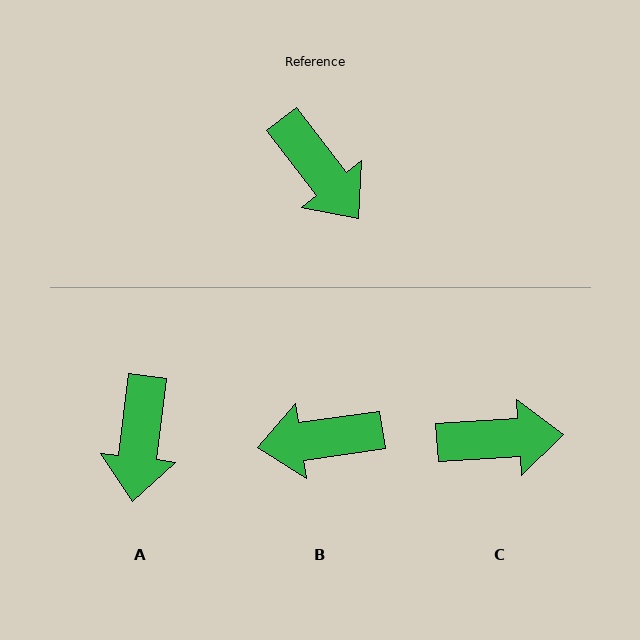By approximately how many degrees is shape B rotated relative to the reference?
Approximately 120 degrees clockwise.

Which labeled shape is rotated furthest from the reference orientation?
B, about 120 degrees away.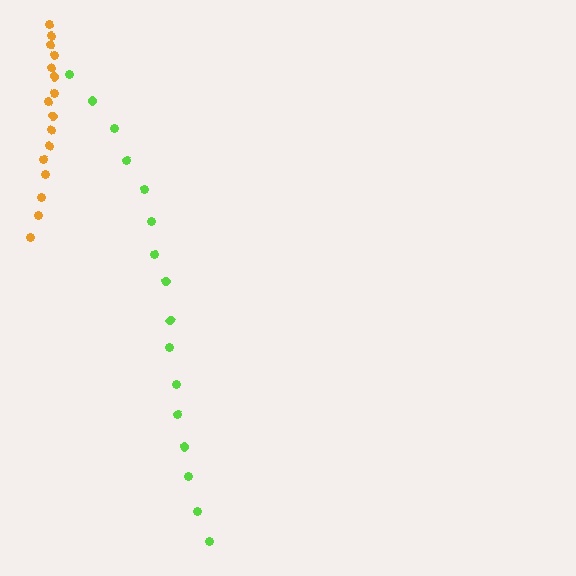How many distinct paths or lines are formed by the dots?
There are 2 distinct paths.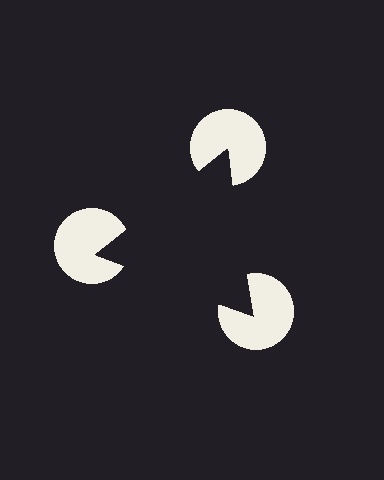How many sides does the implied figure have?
3 sides.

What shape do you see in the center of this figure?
An illusory triangle — its edges are inferred from the aligned wedge cuts in the pac-man discs, not physically drawn.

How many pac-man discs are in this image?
There are 3 — one at each vertex of the illusory triangle.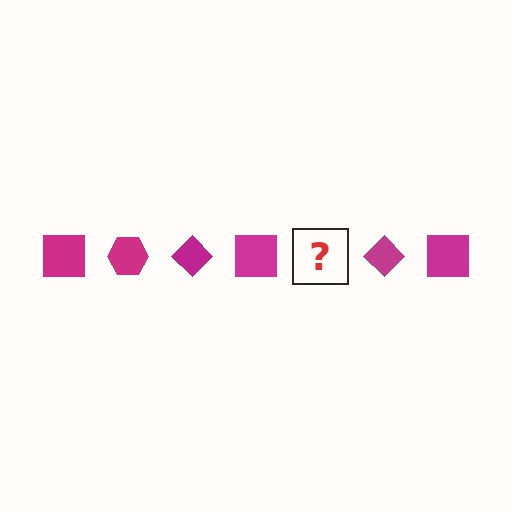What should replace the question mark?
The question mark should be replaced with a magenta hexagon.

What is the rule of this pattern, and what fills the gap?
The rule is that the pattern cycles through square, hexagon, diamond shapes in magenta. The gap should be filled with a magenta hexagon.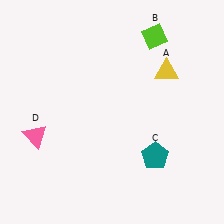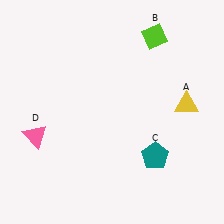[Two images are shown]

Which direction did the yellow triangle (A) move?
The yellow triangle (A) moved down.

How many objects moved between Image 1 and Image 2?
1 object moved between the two images.